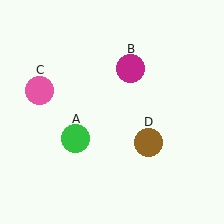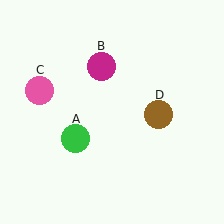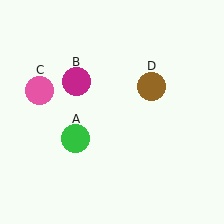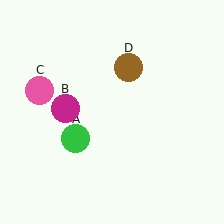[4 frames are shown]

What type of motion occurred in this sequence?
The magenta circle (object B), brown circle (object D) rotated counterclockwise around the center of the scene.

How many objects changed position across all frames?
2 objects changed position: magenta circle (object B), brown circle (object D).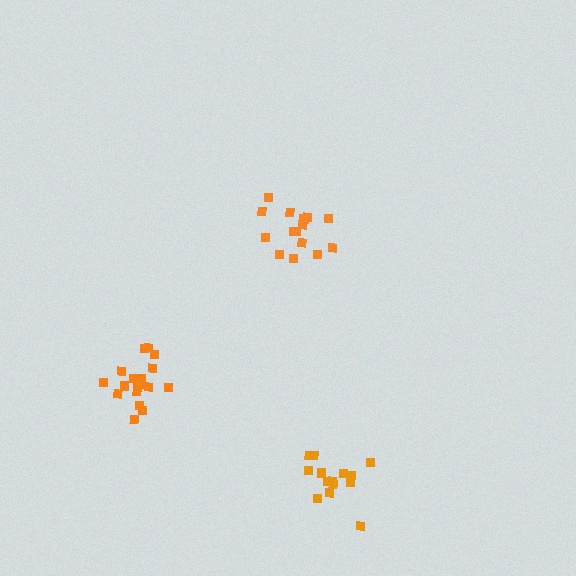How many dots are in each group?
Group 1: 14 dots, Group 2: 15 dots, Group 3: 18 dots (47 total).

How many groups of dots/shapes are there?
There are 3 groups.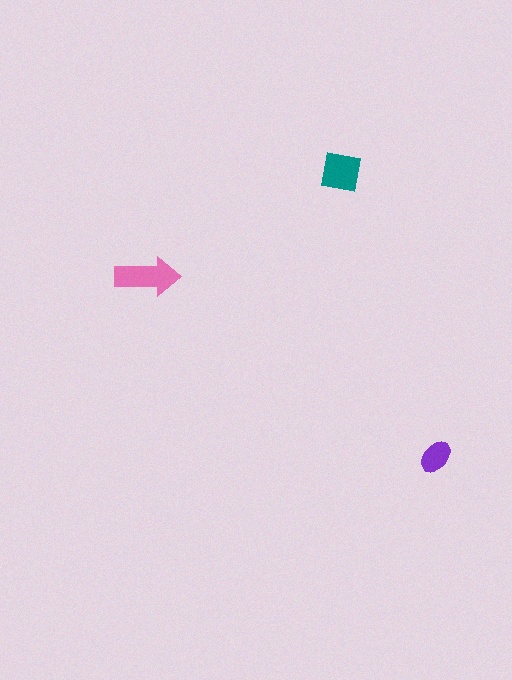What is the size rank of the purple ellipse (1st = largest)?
3rd.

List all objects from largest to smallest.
The pink arrow, the teal square, the purple ellipse.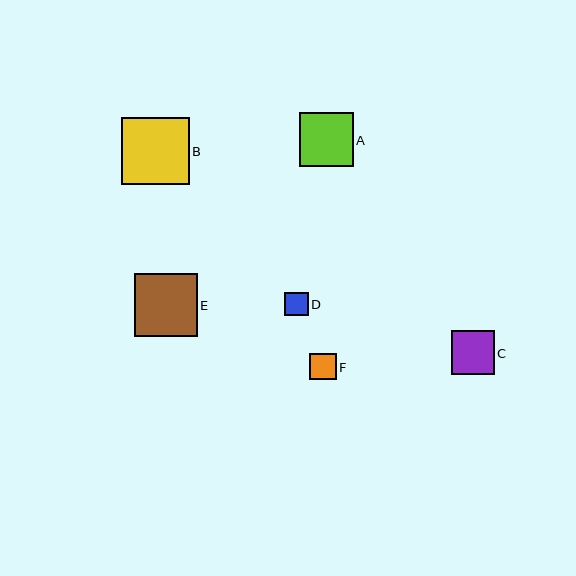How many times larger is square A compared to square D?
Square A is approximately 2.3 times the size of square D.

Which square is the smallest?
Square D is the smallest with a size of approximately 23 pixels.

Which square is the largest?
Square B is the largest with a size of approximately 67 pixels.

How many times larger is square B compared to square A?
Square B is approximately 1.2 times the size of square A.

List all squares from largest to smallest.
From largest to smallest: B, E, A, C, F, D.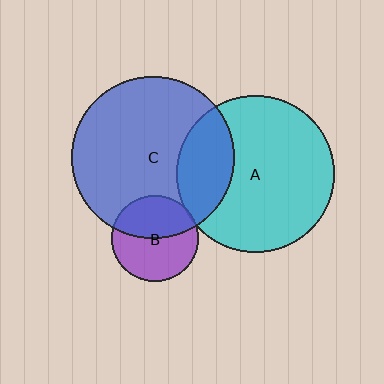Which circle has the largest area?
Circle C (blue).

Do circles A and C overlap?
Yes.